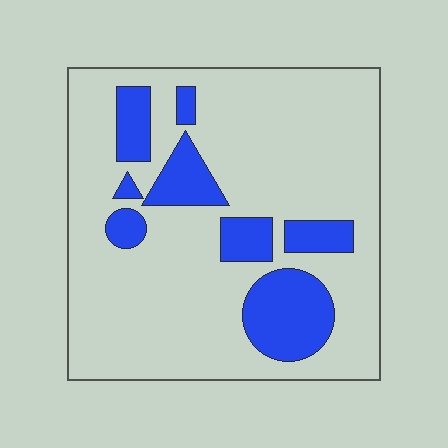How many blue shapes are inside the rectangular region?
8.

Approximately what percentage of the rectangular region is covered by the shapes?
Approximately 20%.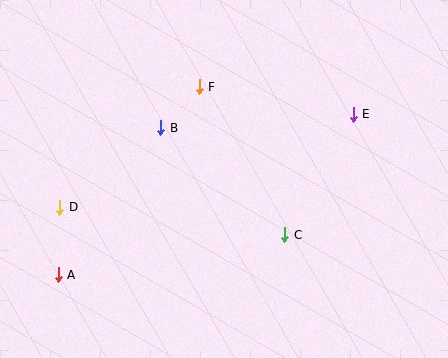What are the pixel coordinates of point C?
Point C is at (285, 235).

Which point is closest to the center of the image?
Point B at (161, 128) is closest to the center.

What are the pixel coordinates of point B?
Point B is at (161, 128).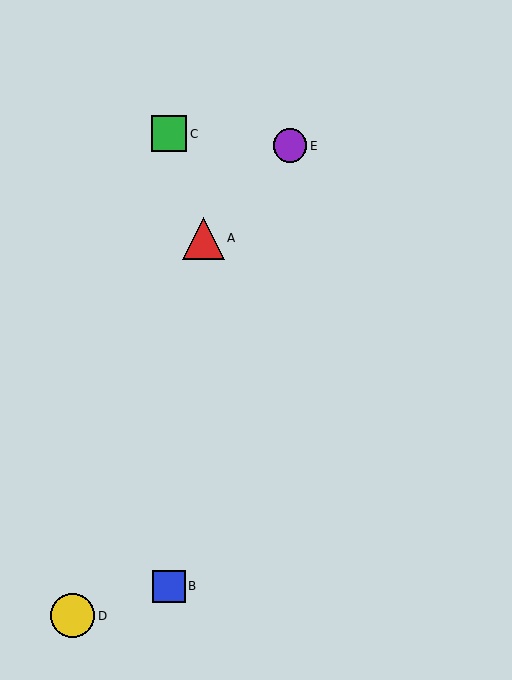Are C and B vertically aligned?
Yes, both are at x≈169.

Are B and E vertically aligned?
No, B is at x≈169 and E is at x≈290.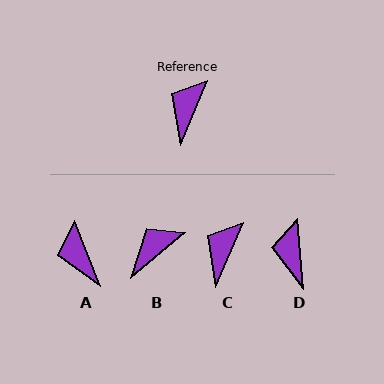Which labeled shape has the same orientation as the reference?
C.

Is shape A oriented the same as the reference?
No, it is off by about 45 degrees.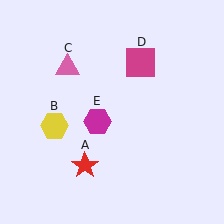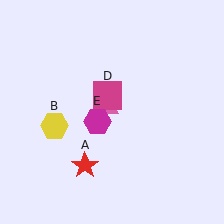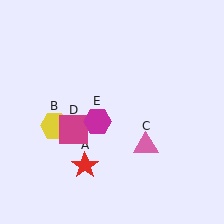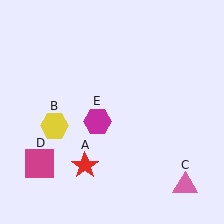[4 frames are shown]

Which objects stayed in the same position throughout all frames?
Red star (object A) and yellow hexagon (object B) and magenta hexagon (object E) remained stationary.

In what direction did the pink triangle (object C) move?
The pink triangle (object C) moved down and to the right.